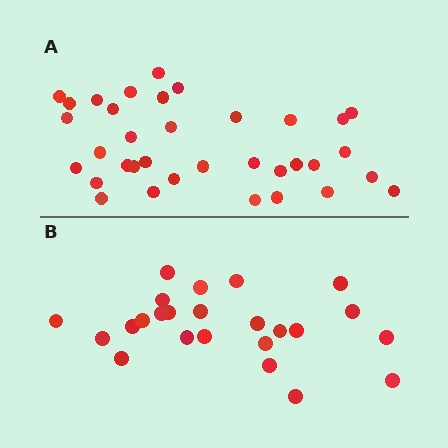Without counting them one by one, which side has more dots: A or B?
Region A (the top region) has more dots.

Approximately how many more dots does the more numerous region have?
Region A has roughly 12 or so more dots than region B.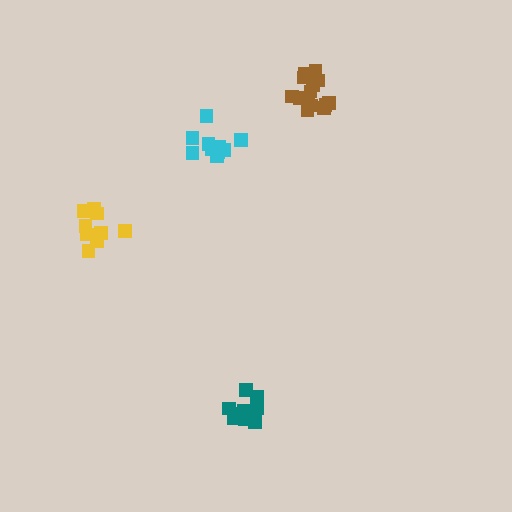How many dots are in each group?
Group 1: 10 dots, Group 2: 9 dots, Group 3: 14 dots, Group 4: 10 dots (43 total).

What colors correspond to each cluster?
The clusters are colored: cyan, teal, brown, yellow.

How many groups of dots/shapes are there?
There are 4 groups.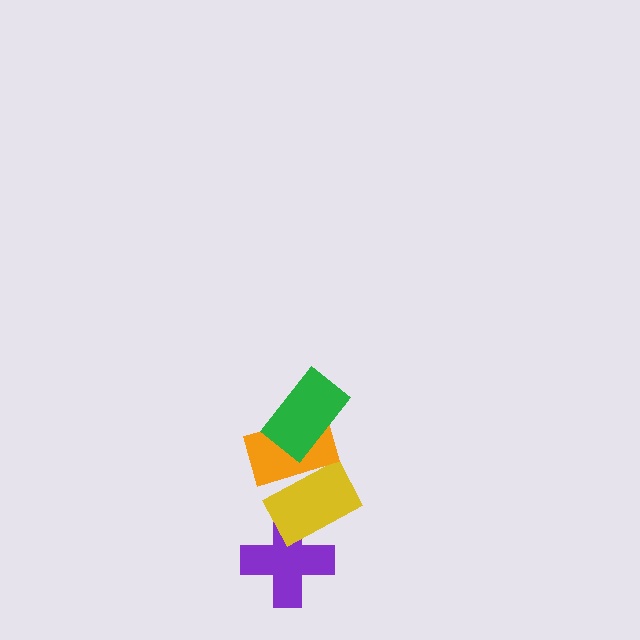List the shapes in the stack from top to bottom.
From top to bottom: the green rectangle, the orange rectangle, the yellow rectangle, the purple cross.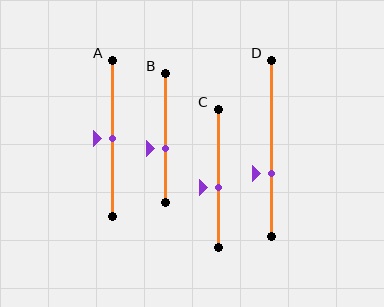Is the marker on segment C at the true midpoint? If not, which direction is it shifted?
No, the marker on segment C is shifted downward by about 7% of the segment length.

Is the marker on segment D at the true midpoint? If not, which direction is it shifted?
No, the marker on segment D is shifted downward by about 14% of the segment length.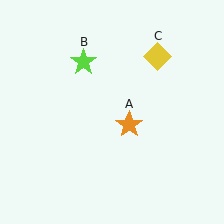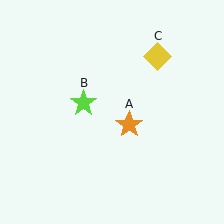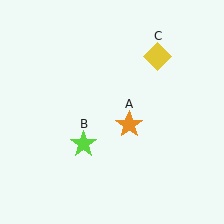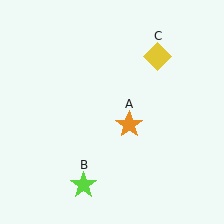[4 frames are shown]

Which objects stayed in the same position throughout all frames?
Orange star (object A) and yellow diamond (object C) remained stationary.